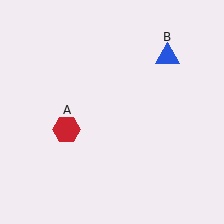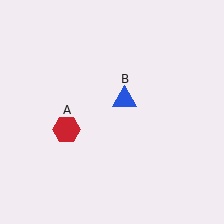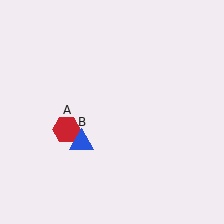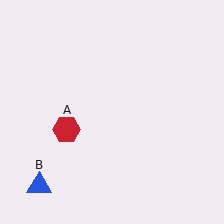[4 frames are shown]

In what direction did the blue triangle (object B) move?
The blue triangle (object B) moved down and to the left.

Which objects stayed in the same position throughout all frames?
Red hexagon (object A) remained stationary.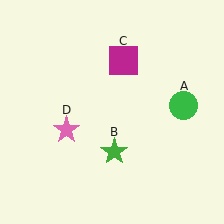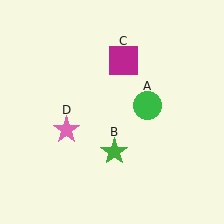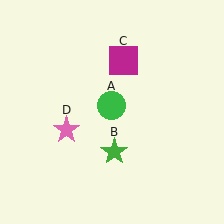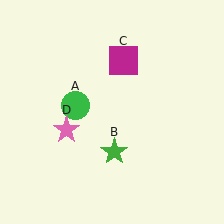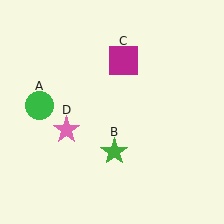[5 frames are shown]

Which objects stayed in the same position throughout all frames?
Green star (object B) and magenta square (object C) and pink star (object D) remained stationary.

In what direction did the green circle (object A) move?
The green circle (object A) moved left.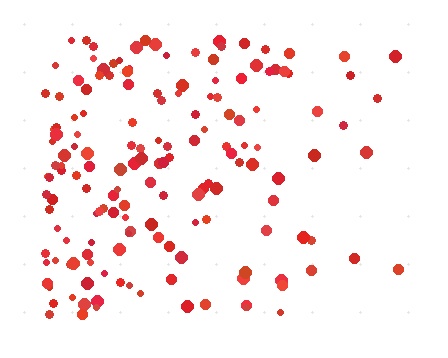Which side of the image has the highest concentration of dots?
The left.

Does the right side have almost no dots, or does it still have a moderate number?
Still a moderate number, just noticeably fewer than the left.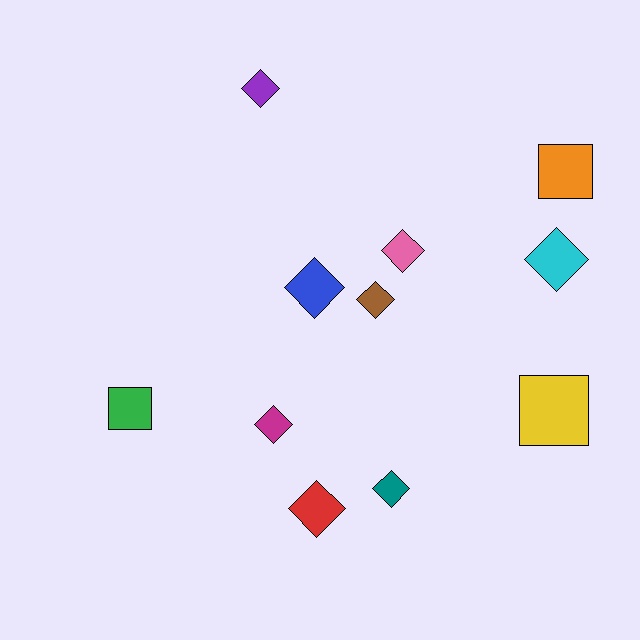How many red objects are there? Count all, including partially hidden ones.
There is 1 red object.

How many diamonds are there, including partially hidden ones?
There are 8 diamonds.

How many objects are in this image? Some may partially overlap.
There are 11 objects.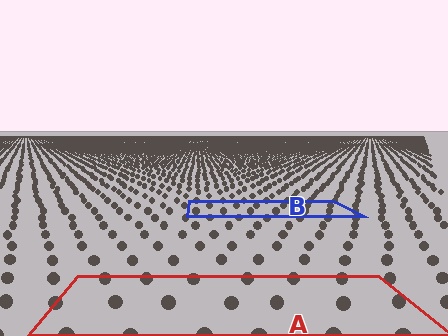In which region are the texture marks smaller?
The texture marks are smaller in region B, because it is farther away.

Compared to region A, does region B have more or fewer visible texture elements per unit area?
Region B has more texture elements per unit area — they are packed more densely because it is farther away.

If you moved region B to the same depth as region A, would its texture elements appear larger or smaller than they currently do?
They would appear larger. At a closer depth, the same texture elements are projected at a bigger on-screen size.